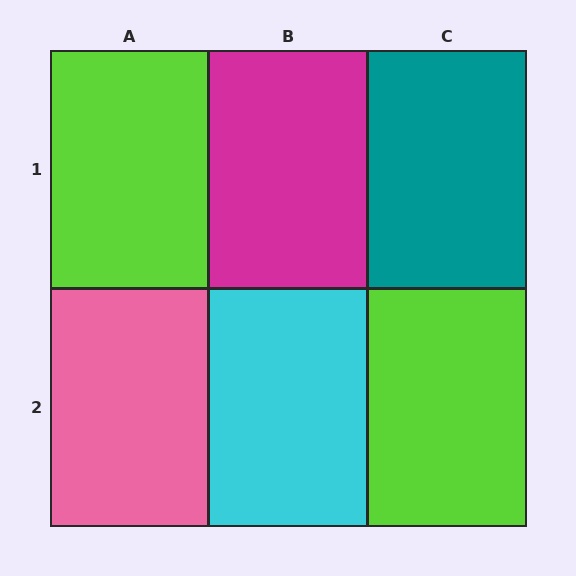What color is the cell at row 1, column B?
Magenta.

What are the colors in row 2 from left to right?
Pink, cyan, lime.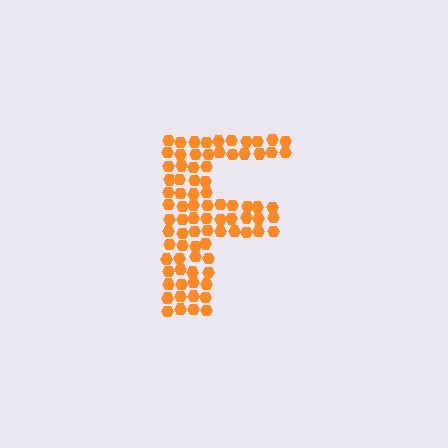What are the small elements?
The small elements are hexagons.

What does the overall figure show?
The overall figure shows the letter F.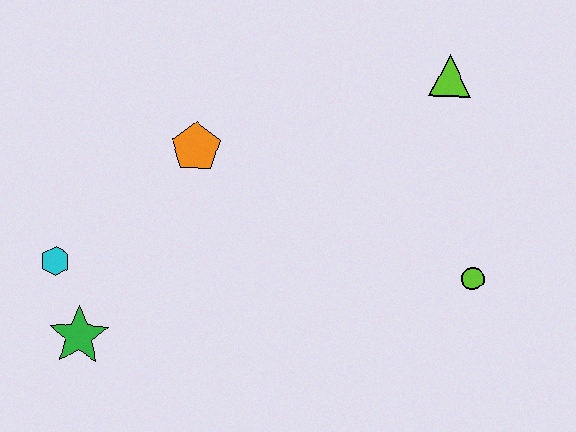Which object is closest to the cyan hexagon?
The green star is closest to the cyan hexagon.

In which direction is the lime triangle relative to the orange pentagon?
The lime triangle is to the right of the orange pentagon.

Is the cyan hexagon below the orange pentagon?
Yes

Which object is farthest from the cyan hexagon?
The lime triangle is farthest from the cyan hexagon.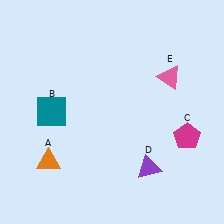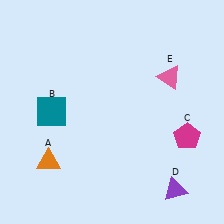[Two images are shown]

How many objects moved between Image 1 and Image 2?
1 object moved between the two images.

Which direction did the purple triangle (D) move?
The purple triangle (D) moved right.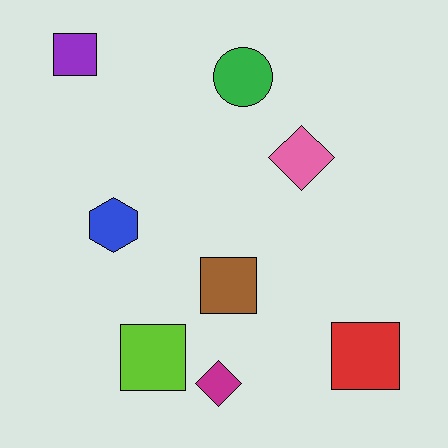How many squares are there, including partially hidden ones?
There are 4 squares.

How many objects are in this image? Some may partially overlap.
There are 8 objects.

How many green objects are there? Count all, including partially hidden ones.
There is 1 green object.